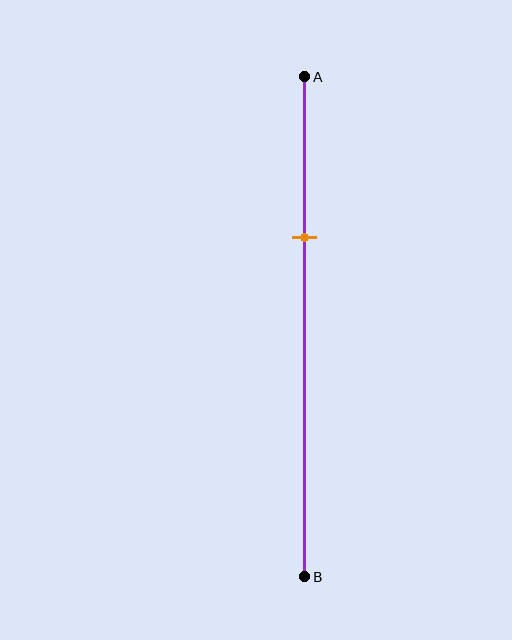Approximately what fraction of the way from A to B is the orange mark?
The orange mark is approximately 30% of the way from A to B.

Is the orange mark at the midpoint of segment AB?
No, the mark is at about 30% from A, not at the 50% midpoint.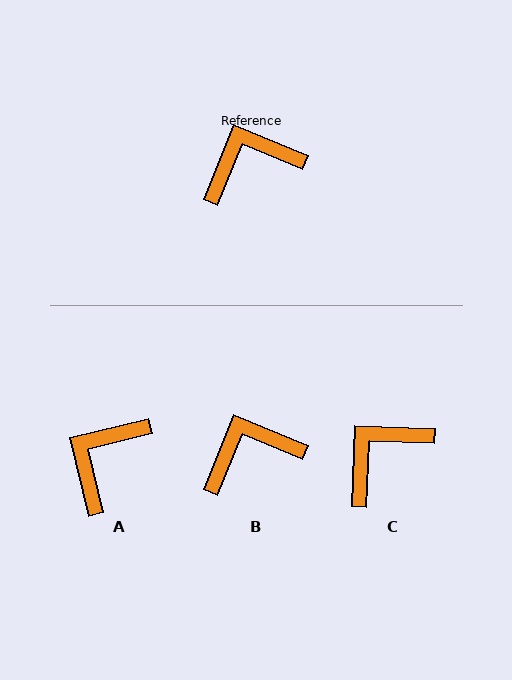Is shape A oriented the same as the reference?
No, it is off by about 35 degrees.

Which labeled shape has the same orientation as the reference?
B.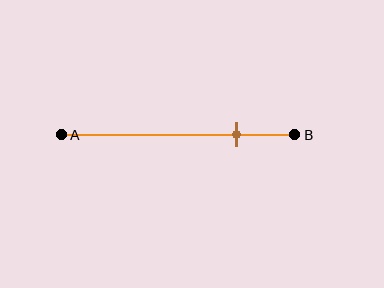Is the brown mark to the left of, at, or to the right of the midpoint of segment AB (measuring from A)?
The brown mark is to the right of the midpoint of segment AB.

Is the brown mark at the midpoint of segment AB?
No, the mark is at about 75% from A, not at the 50% midpoint.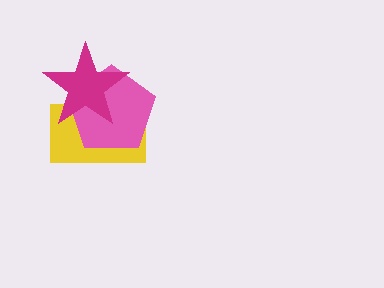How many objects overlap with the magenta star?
2 objects overlap with the magenta star.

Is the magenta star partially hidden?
No, no other shape covers it.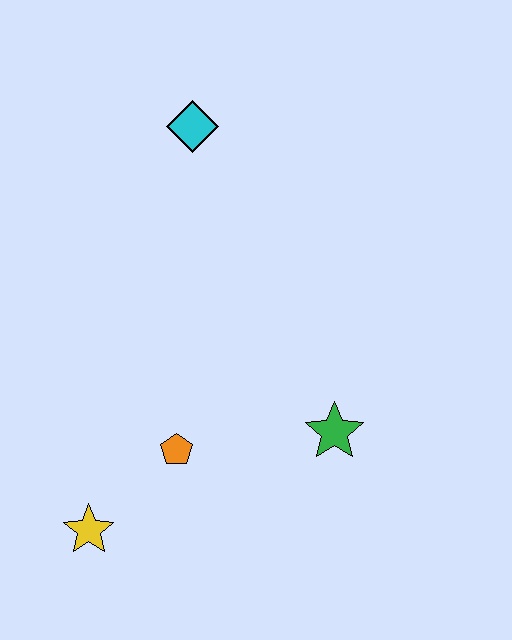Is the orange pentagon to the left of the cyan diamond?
Yes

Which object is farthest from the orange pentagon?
The cyan diamond is farthest from the orange pentagon.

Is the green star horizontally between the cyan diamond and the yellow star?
No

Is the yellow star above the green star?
No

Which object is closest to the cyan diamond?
The orange pentagon is closest to the cyan diamond.